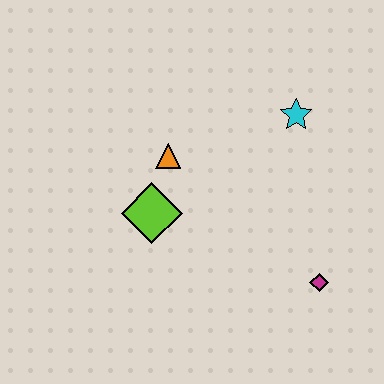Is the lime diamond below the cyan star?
Yes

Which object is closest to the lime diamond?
The orange triangle is closest to the lime diamond.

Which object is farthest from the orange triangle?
The magenta diamond is farthest from the orange triangle.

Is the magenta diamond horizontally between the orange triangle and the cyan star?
No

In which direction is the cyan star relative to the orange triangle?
The cyan star is to the right of the orange triangle.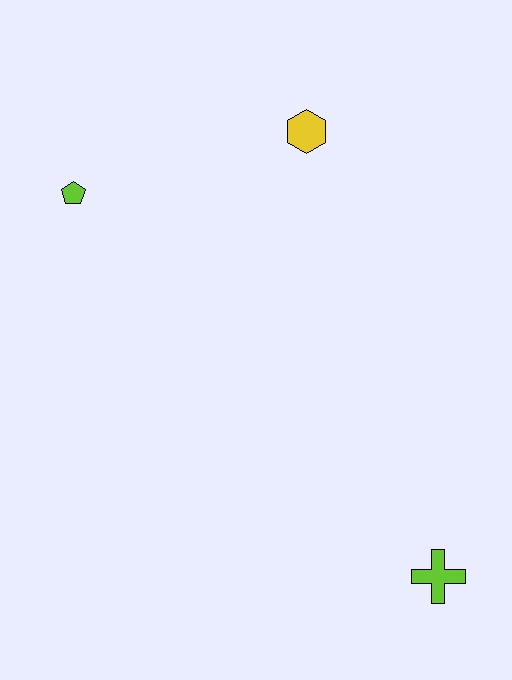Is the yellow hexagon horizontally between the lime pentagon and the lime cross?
Yes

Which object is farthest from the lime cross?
The lime pentagon is farthest from the lime cross.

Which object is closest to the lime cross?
The yellow hexagon is closest to the lime cross.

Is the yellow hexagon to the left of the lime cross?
Yes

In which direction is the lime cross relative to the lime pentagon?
The lime cross is below the lime pentagon.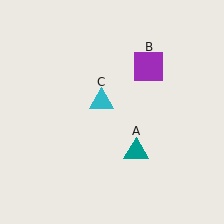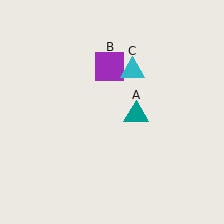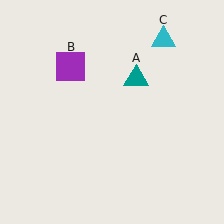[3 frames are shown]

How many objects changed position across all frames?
3 objects changed position: teal triangle (object A), purple square (object B), cyan triangle (object C).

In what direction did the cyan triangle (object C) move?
The cyan triangle (object C) moved up and to the right.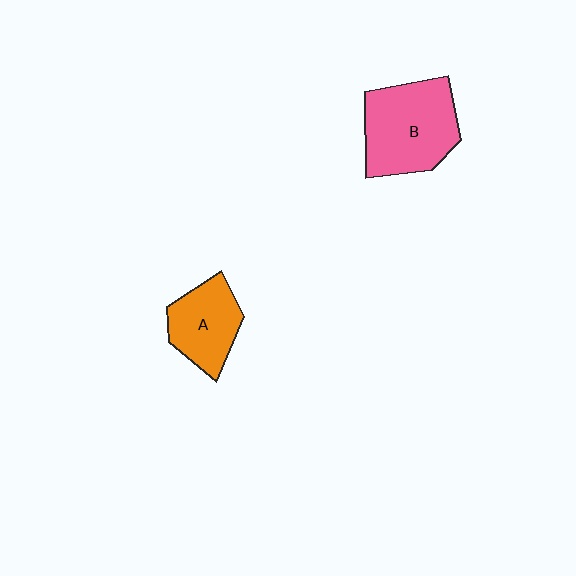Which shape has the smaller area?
Shape A (orange).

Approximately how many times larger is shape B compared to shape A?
Approximately 1.5 times.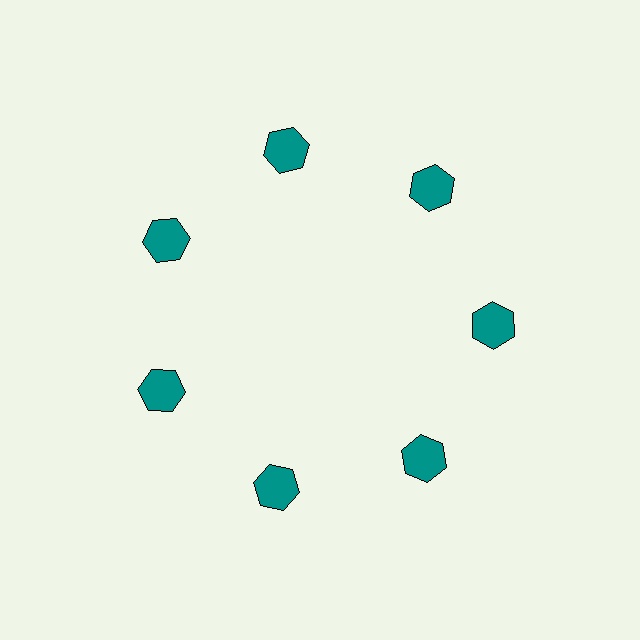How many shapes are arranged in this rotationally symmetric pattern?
There are 7 shapes, arranged in 7 groups of 1.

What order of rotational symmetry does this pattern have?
This pattern has 7-fold rotational symmetry.